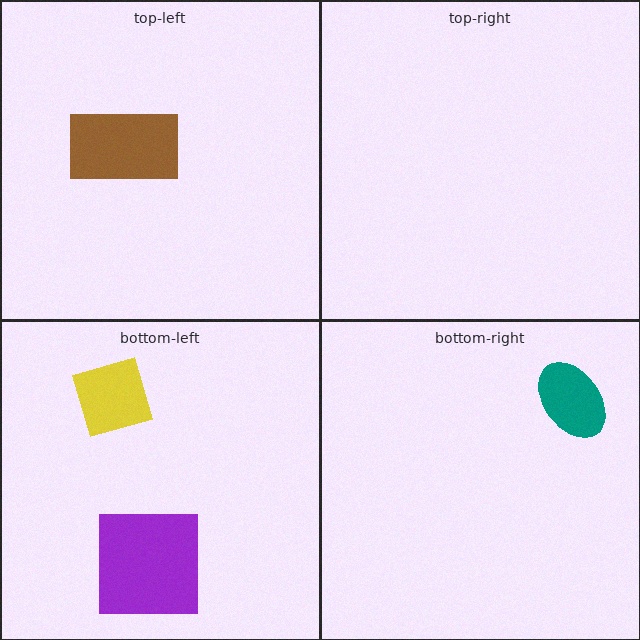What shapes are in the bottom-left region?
The purple square, the yellow diamond.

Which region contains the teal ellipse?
The bottom-right region.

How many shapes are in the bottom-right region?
1.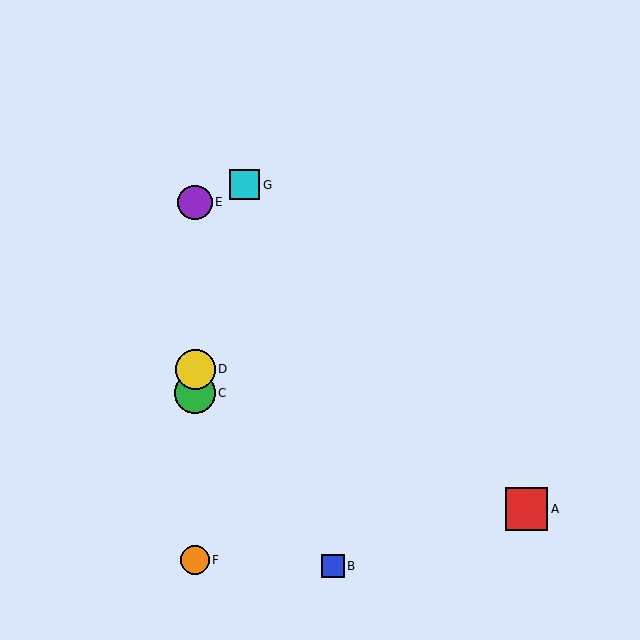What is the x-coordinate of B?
Object B is at x≈333.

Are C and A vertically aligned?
No, C is at x≈195 and A is at x≈526.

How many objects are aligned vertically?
4 objects (C, D, E, F) are aligned vertically.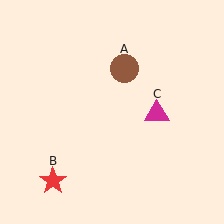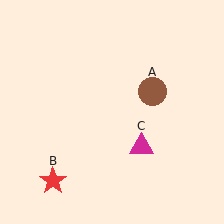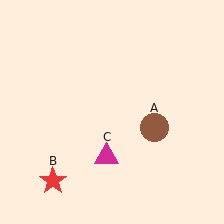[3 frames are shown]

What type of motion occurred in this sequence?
The brown circle (object A), magenta triangle (object C) rotated clockwise around the center of the scene.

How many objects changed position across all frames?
2 objects changed position: brown circle (object A), magenta triangle (object C).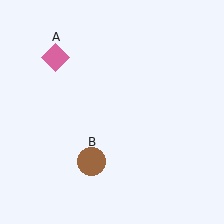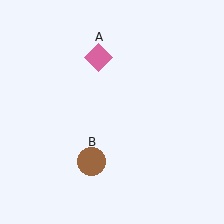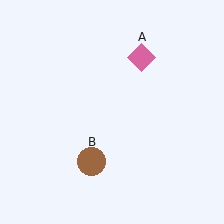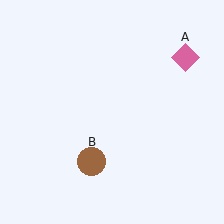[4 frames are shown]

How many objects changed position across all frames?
1 object changed position: pink diamond (object A).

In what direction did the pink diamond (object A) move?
The pink diamond (object A) moved right.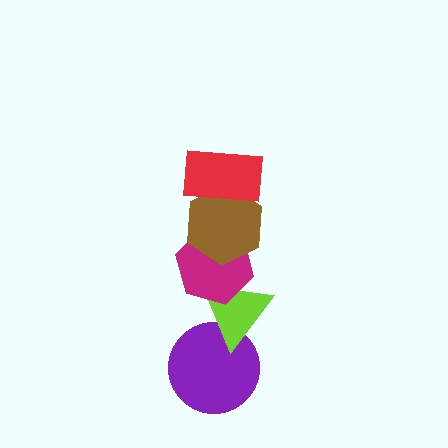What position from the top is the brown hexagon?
The brown hexagon is 2nd from the top.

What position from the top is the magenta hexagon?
The magenta hexagon is 3rd from the top.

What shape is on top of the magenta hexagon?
The brown hexagon is on top of the magenta hexagon.